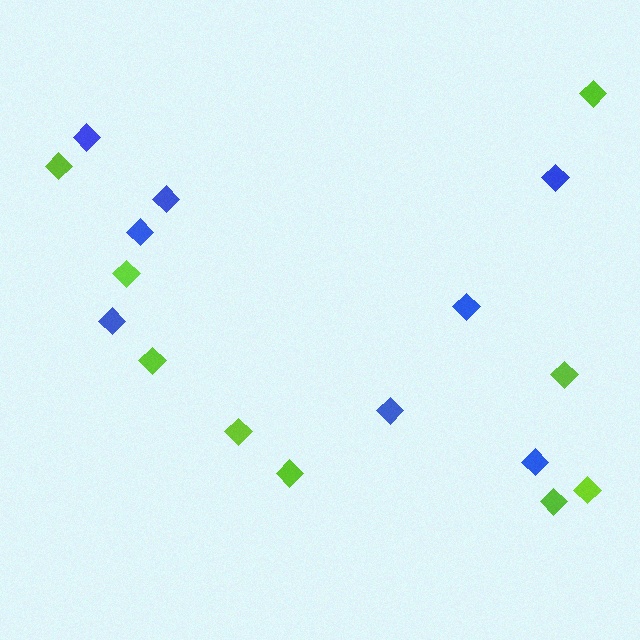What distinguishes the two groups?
There are 2 groups: one group of blue diamonds (8) and one group of lime diamonds (9).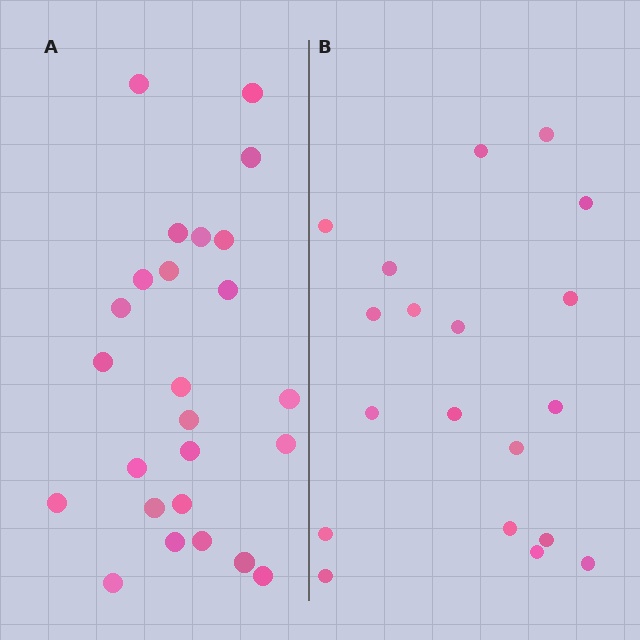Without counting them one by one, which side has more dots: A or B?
Region A (the left region) has more dots.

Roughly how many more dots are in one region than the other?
Region A has about 6 more dots than region B.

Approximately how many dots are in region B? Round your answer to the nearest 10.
About 20 dots. (The exact count is 19, which rounds to 20.)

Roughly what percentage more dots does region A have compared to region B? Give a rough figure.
About 30% more.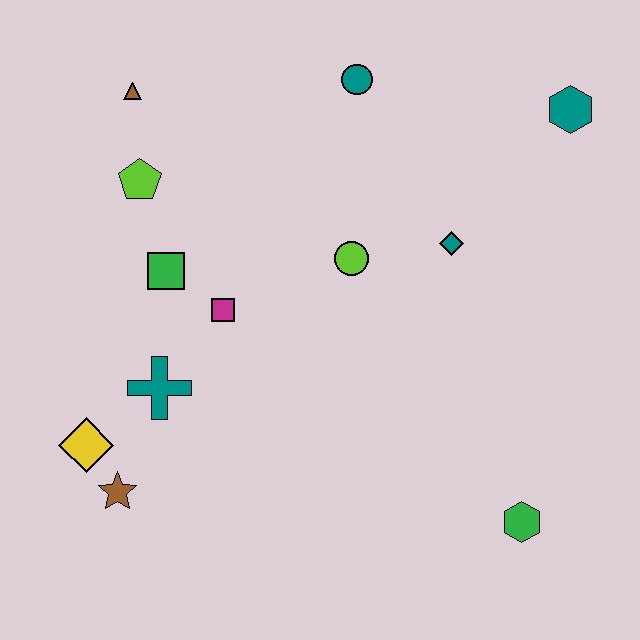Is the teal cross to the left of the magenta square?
Yes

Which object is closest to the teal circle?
The lime circle is closest to the teal circle.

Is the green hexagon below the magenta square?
Yes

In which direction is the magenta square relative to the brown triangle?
The magenta square is below the brown triangle.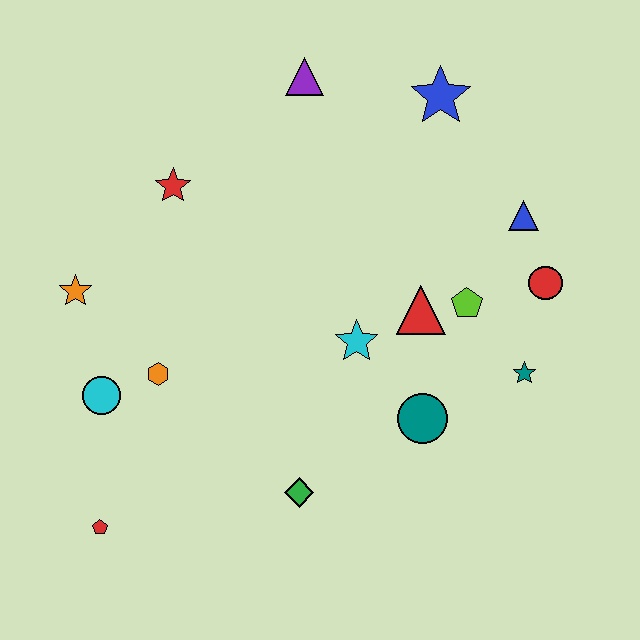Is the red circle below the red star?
Yes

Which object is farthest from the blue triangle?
The red pentagon is farthest from the blue triangle.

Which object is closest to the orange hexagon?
The cyan circle is closest to the orange hexagon.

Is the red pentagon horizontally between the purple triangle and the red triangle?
No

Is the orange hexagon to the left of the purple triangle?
Yes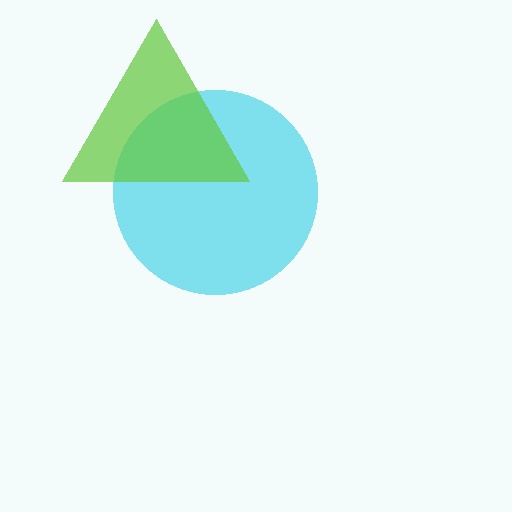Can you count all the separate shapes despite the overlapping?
Yes, there are 2 separate shapes.